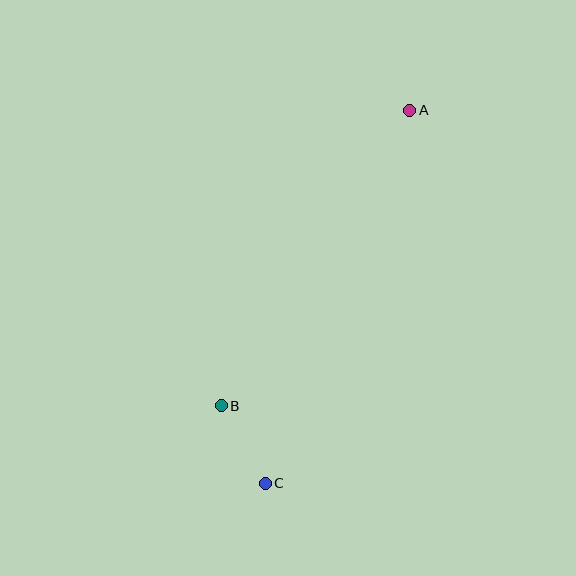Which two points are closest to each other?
Points B and C are closest to each other.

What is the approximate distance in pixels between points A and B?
The distance between A and B is approximately 350 pixels.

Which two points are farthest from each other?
Points A and C are farthest from each other.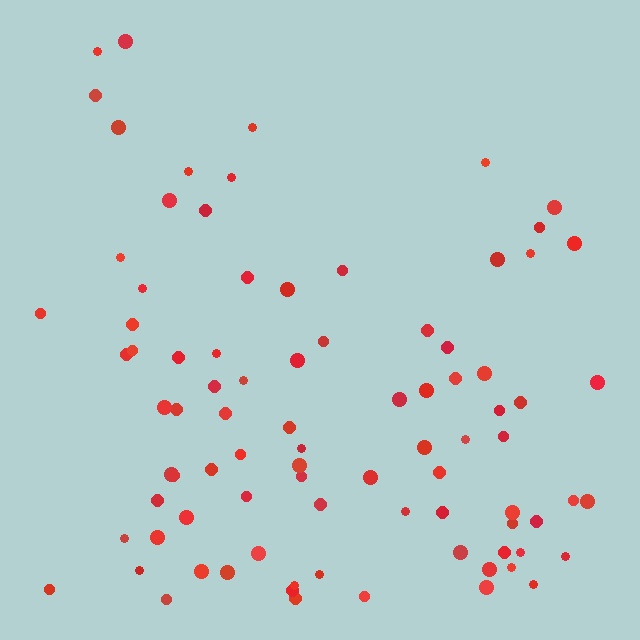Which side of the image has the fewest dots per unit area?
The top.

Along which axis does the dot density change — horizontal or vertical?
Vertical.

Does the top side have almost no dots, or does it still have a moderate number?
Still a moderate number, just noticeably fewer than the bottom.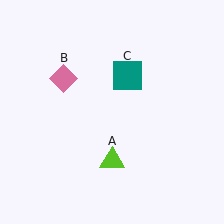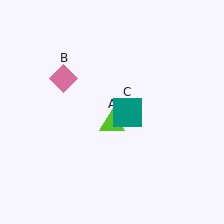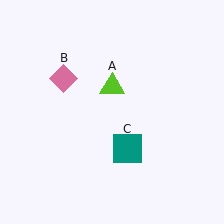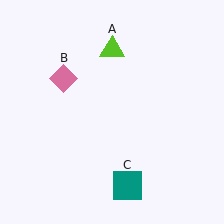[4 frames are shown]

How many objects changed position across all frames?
2 objects changed position: lime triangle (object A), teal square (object C).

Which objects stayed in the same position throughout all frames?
Pink diamond (object B) remained stationary.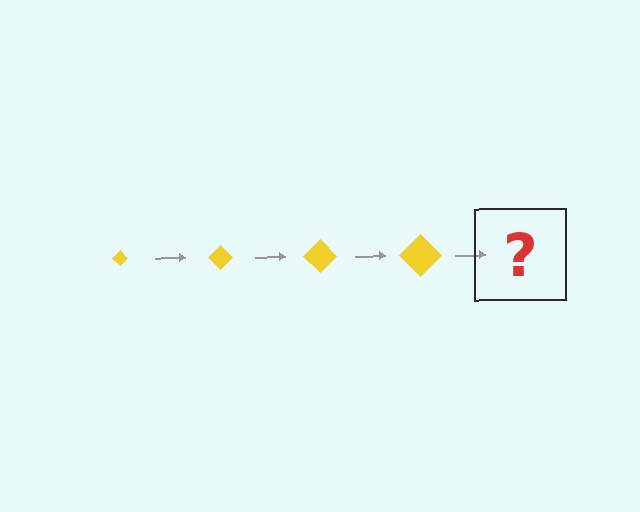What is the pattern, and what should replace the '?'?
The pattern is that the diamond gets progressively larger each step. The '?' should be a yellow diamond, larger than the previous one.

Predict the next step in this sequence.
The next step is a yellow diamond, larger than the previous one.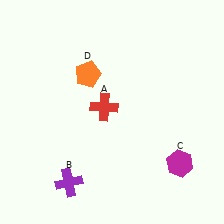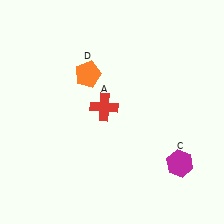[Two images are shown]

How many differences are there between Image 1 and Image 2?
There is 1 difference between the two images.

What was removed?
The purple cross (B) was removed in Image 2.